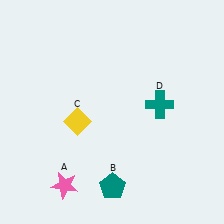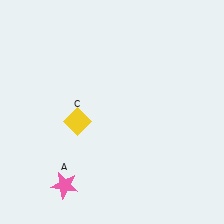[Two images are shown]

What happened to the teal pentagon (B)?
The teal pentagon (B) was removed in Image 2. It was in the bottom-right area of Image 1.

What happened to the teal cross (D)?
The teal cross (D) was removed in Image 2. It was in the top-right area of Image 1.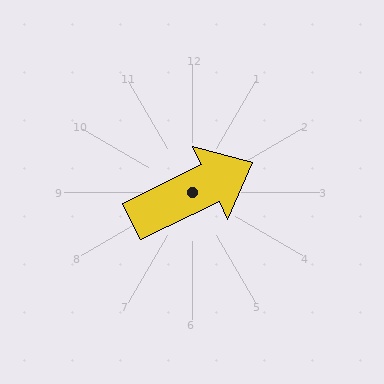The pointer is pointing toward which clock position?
Roughly 2 o'clock.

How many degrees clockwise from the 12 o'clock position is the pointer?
Approximately 64 degrees.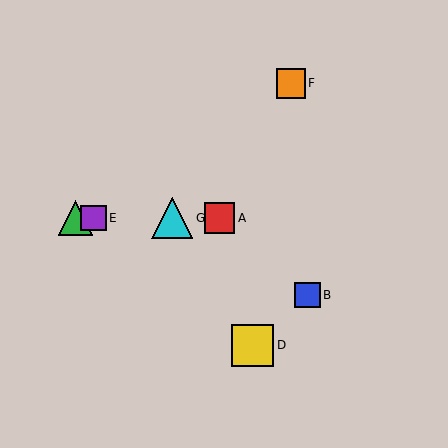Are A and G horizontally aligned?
Yes, both are at y≈218.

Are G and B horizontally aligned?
No, G is at y≈218 and B is at y≈295.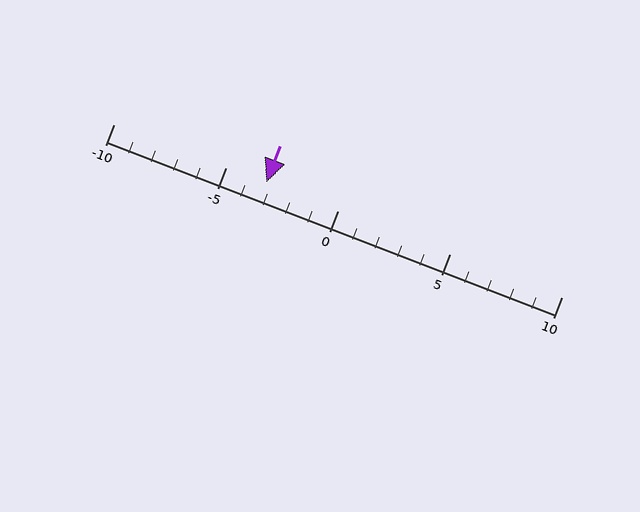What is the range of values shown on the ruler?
The ruler shows values from -10 to 10.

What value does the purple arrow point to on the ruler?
The purple arrow points to approximately -3.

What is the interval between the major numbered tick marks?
The major tick marks are spaced 5 units apart.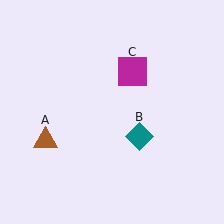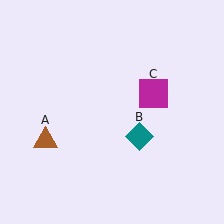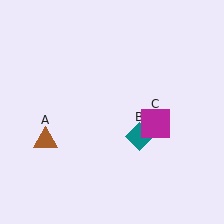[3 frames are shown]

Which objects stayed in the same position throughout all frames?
Brown triangle (object A) and teal diamond (object B) remained stationary.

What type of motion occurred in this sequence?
The magenta square (object C) rotated clockwise around the center of the scene.